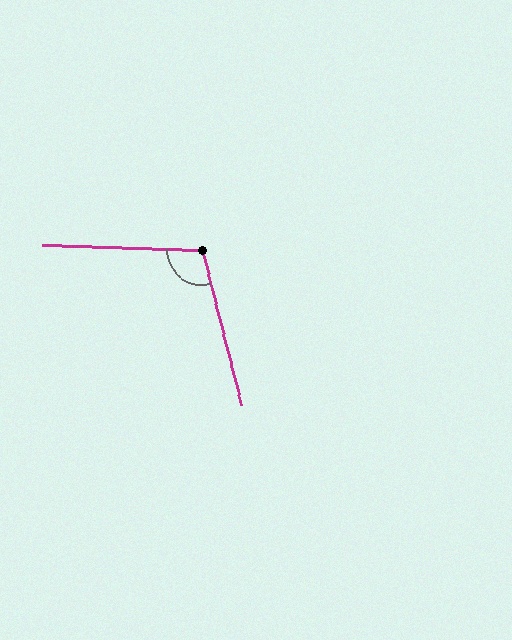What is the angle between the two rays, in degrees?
Approximately 106 degrees.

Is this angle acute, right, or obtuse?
It is obtuse.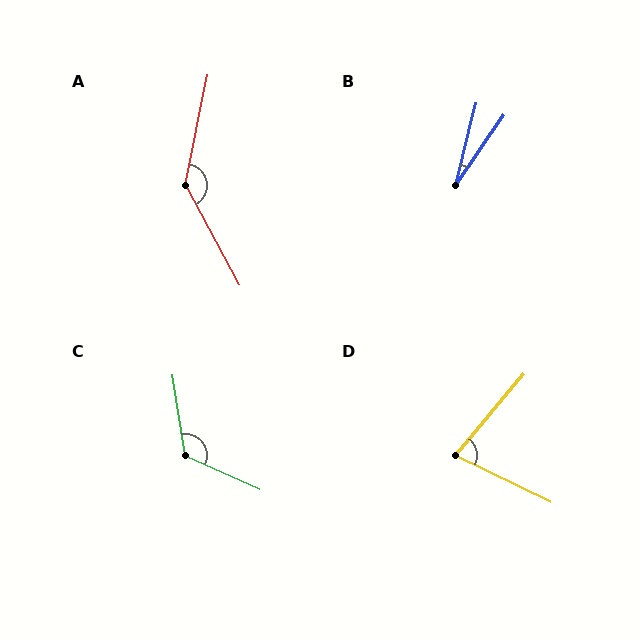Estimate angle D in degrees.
Approximately 76 degrees.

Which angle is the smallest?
B, at approximately 20 degrees.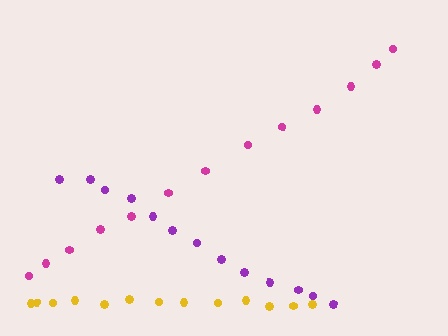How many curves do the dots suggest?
There are 3 distinct paths.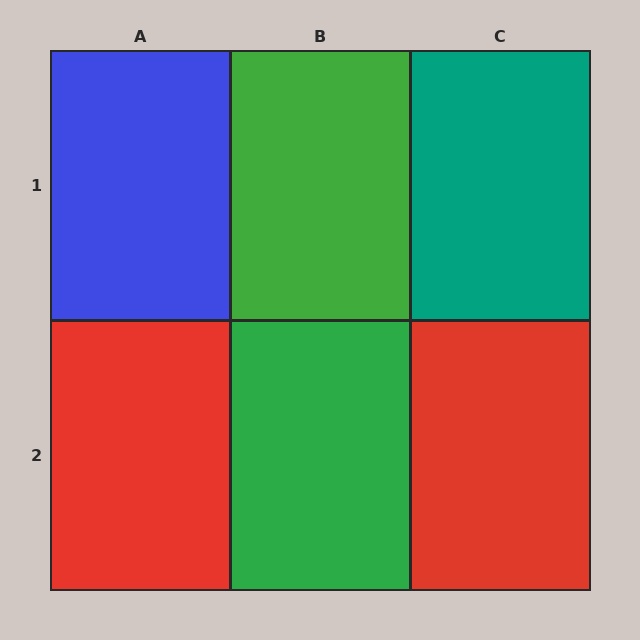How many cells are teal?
1 cell is teal.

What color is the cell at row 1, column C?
Teal.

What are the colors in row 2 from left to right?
Red, green, red.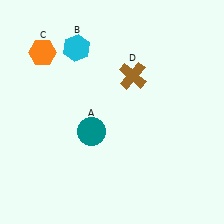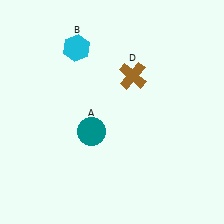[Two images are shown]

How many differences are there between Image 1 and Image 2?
There is 1 difference between the two images.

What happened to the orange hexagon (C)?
The orange hexagon (C) was removed in Image 2. It was in the top-left area of Image 1.